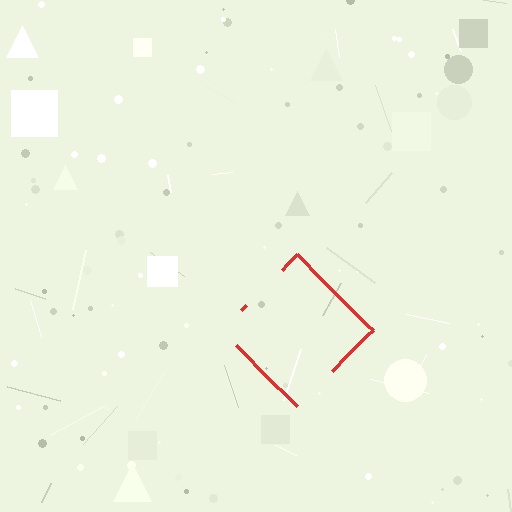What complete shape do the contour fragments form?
The contour fragments form a diamond.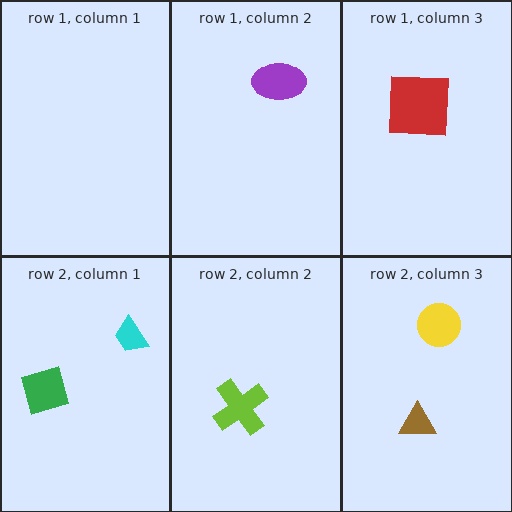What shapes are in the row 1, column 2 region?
The purple ellipse.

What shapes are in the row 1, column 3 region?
The red square.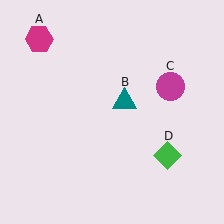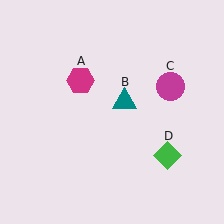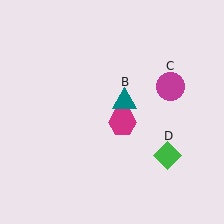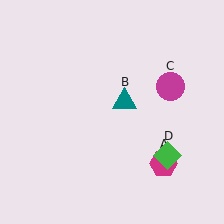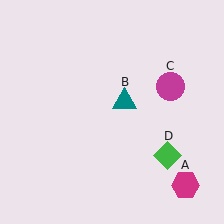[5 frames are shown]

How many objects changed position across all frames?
1 object changed position: magenta hexagon (object A).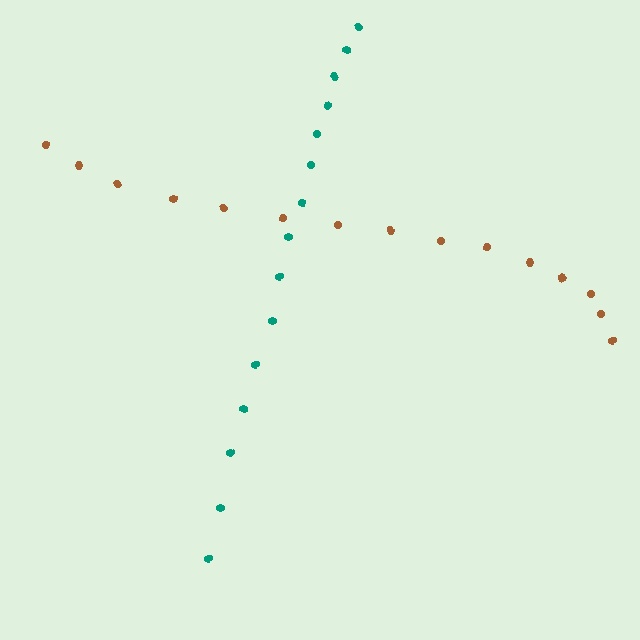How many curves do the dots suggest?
There are 2 distinct paths.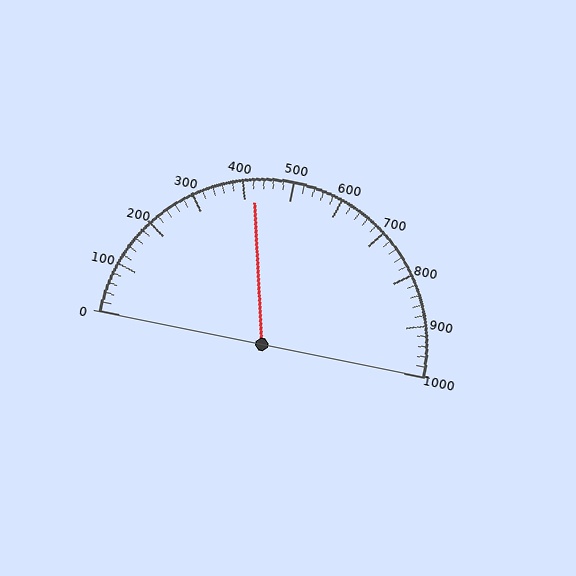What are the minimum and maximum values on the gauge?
The gauge ranges from 0 to 1000.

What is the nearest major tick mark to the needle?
The nearest major tick mark is 400.